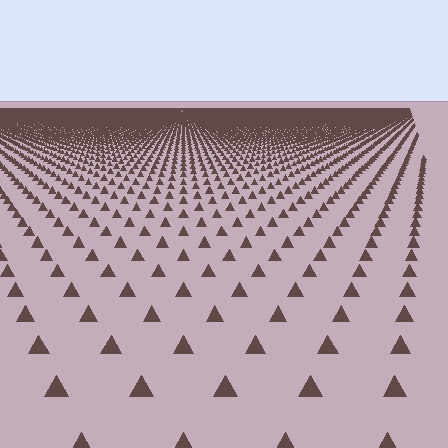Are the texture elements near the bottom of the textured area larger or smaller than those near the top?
Larger. Near the bottom, elements are closer to the viewer and appear at a bigger on-screen size.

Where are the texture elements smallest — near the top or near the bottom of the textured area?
Near the top.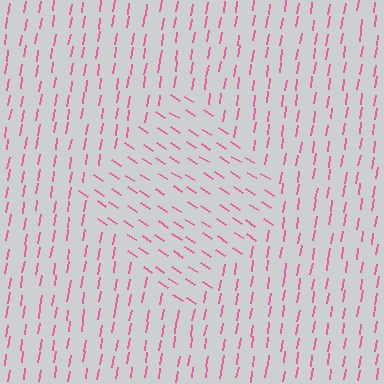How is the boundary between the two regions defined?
The boundary is defined purely by a change in line orientation (approximately 66 degrees difference). All lines are the same color and thickness.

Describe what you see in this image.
The image is filled with small pink line segments. A diamond region in the image has lines oriented differently from the surrounding lines, creating a visible texture boundary.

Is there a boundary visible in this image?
Yes, there is a texture boundary formed by a change in line orientation.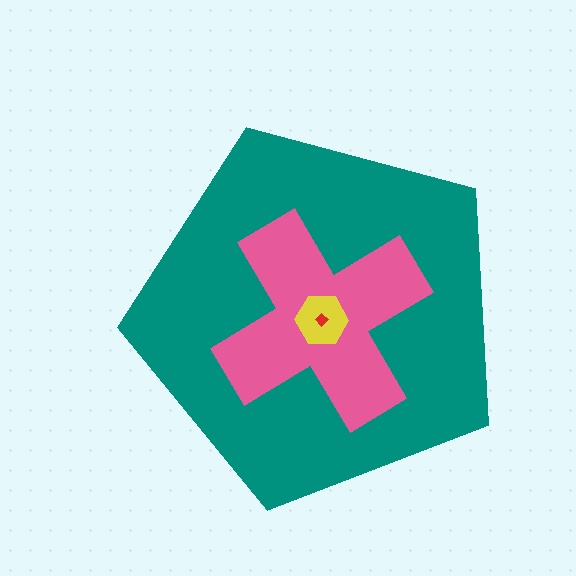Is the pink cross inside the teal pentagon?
Yes.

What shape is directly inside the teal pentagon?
The pink cross.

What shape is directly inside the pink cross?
The yellow hexagon.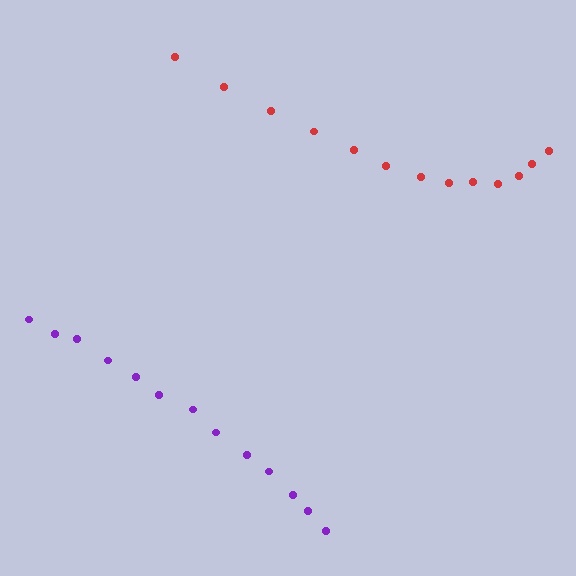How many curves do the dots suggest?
There are 2 distinct paths.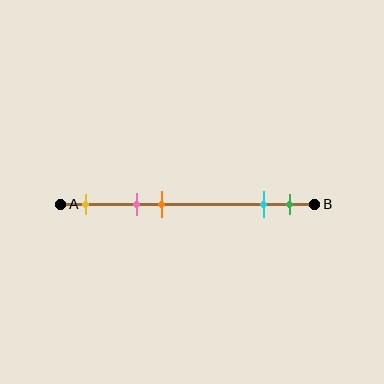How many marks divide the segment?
There are 5 marks dividing the segment.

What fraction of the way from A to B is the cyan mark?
The cyan mark is approximately 80% (0.8) of the way from A to B.